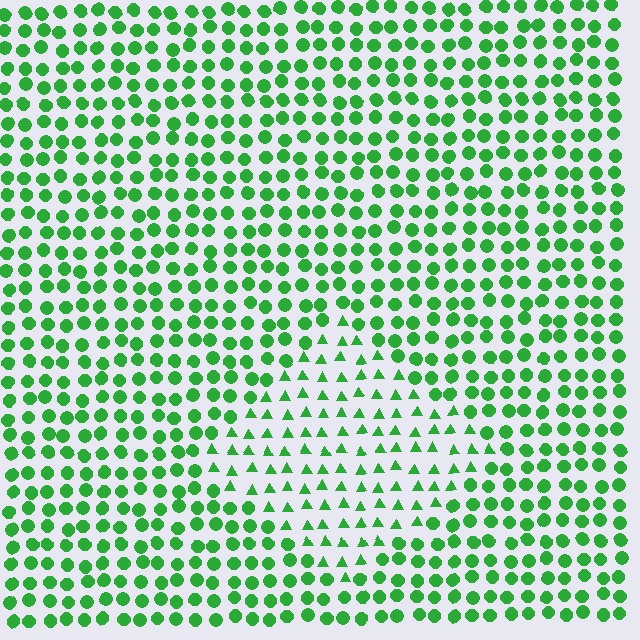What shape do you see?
I see a diamond.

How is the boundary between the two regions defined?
The boundary is defined by a change in element shape: triangles inside vs. circles outside. All elements share the same color and spacing.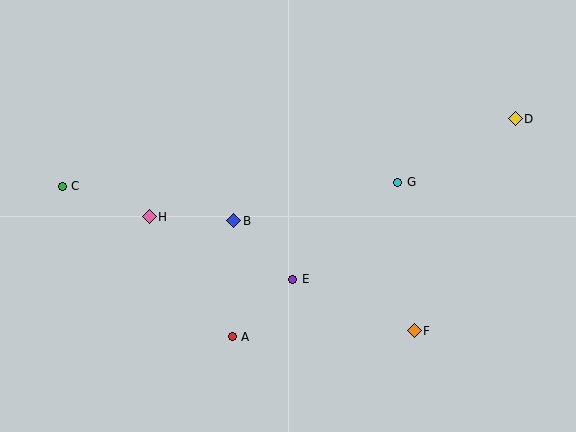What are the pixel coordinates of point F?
Point F is at (414, 331).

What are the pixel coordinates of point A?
Point A is at (232, 337).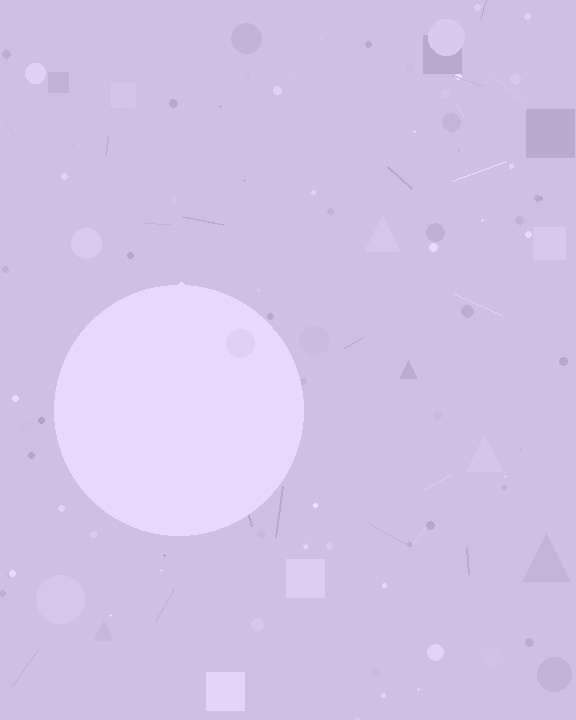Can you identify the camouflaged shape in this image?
The camouflaged shape is a circle.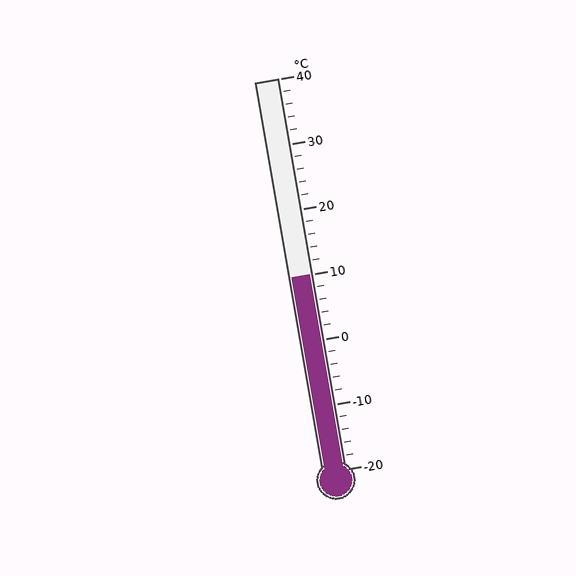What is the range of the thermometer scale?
The thermometer scale ranges from -20°C to 40°C.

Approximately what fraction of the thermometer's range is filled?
The thermometer is filled to approximately 50% of its range.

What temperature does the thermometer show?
The thermometer shows approximately 10°C.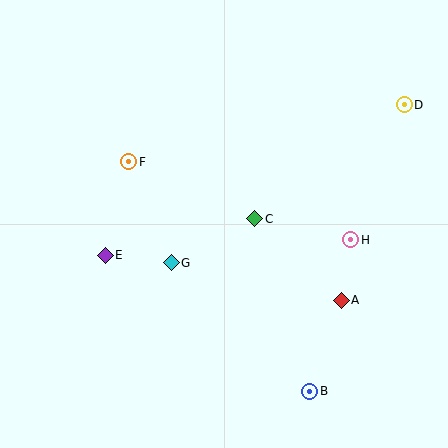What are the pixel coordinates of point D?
Point D is at (404, 105).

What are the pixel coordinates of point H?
Point H is at (351, 240).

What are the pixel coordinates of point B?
Point B is at (310, 391).